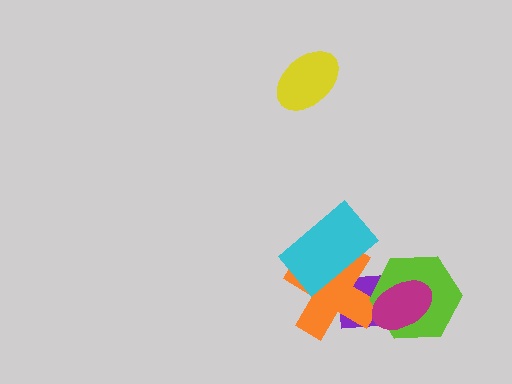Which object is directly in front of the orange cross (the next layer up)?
The cyan rectangle is directly in front of the orange cross.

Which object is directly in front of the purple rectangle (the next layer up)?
The orange cross is directly in front of the purple rectangle.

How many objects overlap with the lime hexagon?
3 objects overlap with the lime hexagon.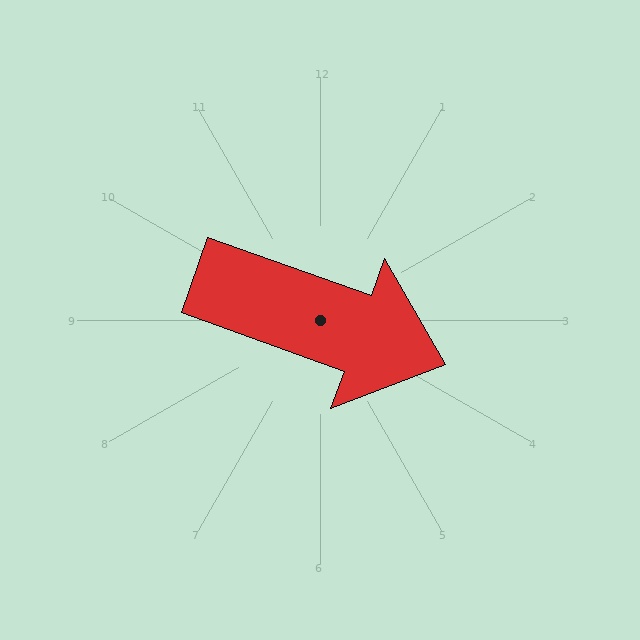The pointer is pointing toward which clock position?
Roughly 4 o'clock.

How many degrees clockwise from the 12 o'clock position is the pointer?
Approximately 110 degrees.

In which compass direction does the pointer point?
East.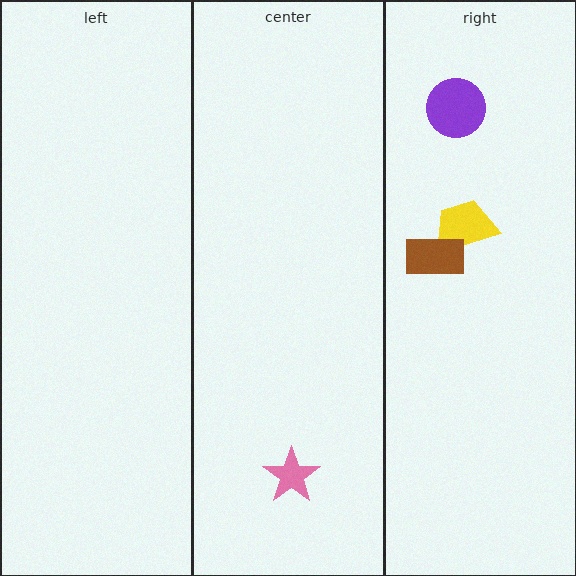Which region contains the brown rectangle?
The right region.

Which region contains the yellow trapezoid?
The right region.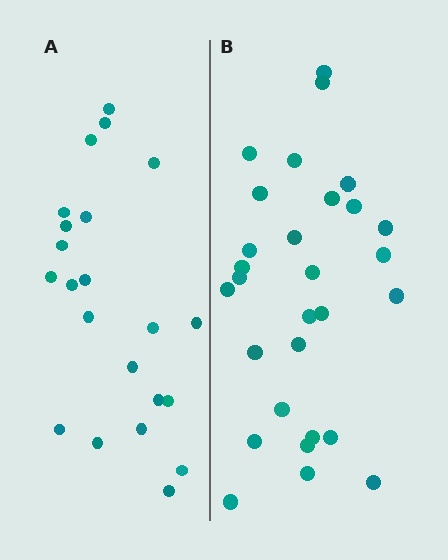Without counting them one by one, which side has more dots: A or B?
Region B (the right region) has more dots.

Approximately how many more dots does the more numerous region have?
Region B has roughly 8 or so more dots than region A.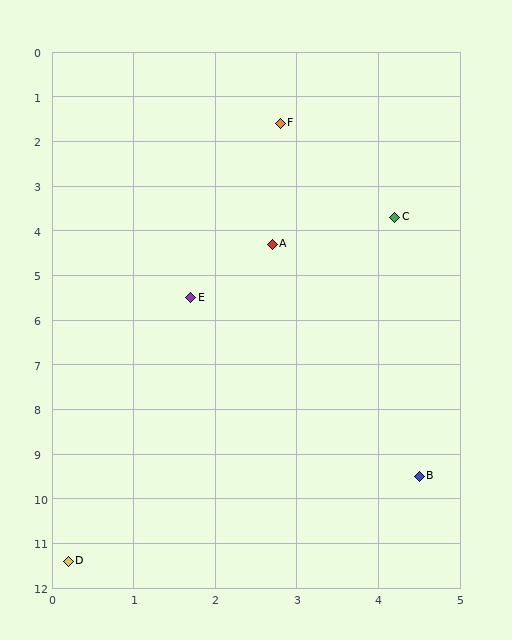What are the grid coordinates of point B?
Point B is at approximately (4.5, 9.5).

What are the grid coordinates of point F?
Point F is at approximately (2.8, 1.6).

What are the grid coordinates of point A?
Point A is at approximately (2.7, 4.3).